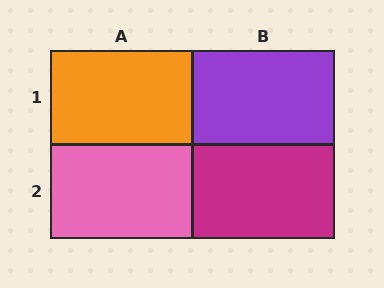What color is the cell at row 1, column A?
Orange.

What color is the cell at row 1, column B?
Purple.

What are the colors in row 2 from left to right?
Pink, magenta.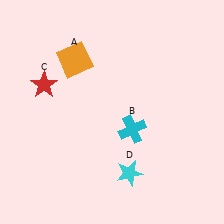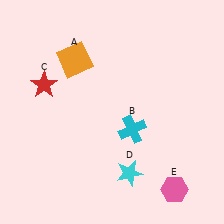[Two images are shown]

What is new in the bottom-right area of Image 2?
A pink hexagon (E) was added in the bottom-right area of Image 2.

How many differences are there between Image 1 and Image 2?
There is 1 difference between the two images.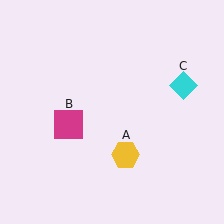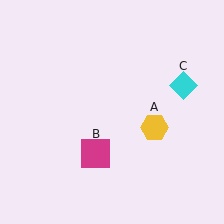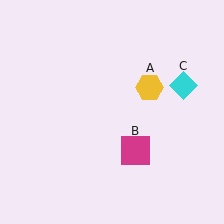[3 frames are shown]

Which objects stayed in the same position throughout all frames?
Cyan diamond (object C) remained stationary.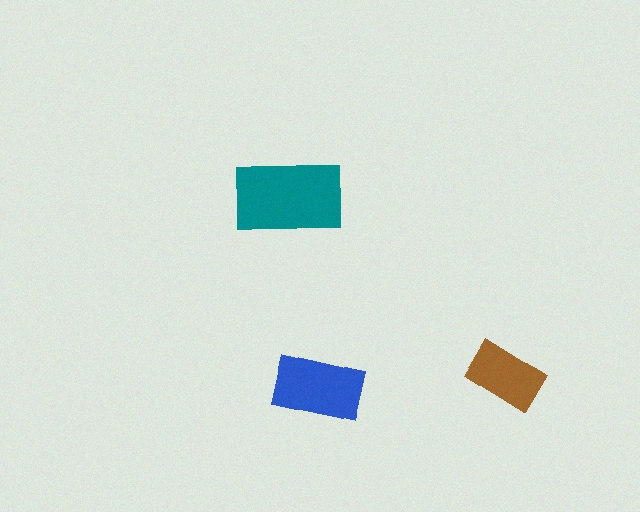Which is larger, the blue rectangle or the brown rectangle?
The blue one.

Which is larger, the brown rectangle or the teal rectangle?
The teal one.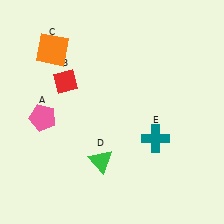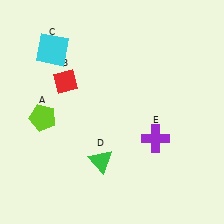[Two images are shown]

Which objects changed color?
A changed from pink to lime. C changed from orange to cyan. E changed from teal to purple.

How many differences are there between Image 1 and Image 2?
There are 3 differences between the two images.